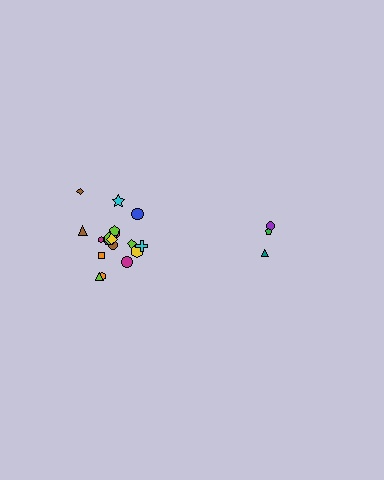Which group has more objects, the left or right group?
The left group.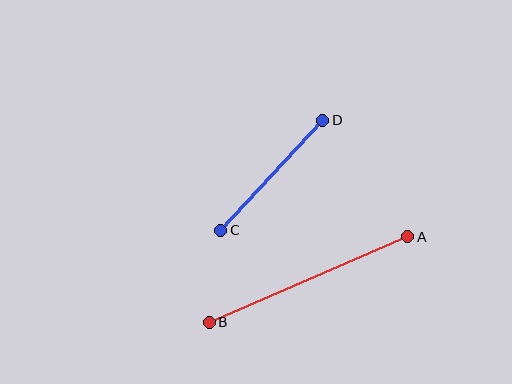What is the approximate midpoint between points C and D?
The midpoint is at approximately (272, 175) pixels.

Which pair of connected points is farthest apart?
Points A and B are farthest apart.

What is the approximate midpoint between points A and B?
The midpoint is at approximately (309, 279) pixels.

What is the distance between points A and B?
The distance is approximately 216 pixels.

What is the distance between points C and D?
The distance is approximately 150 pixels.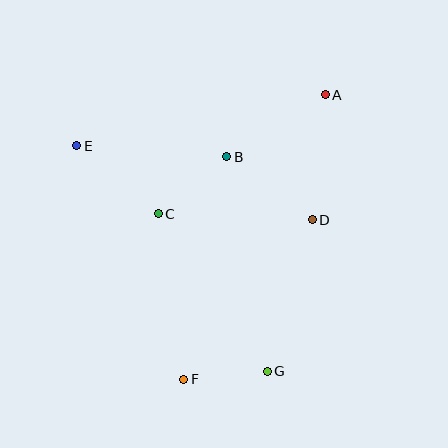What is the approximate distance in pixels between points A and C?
The distance between A and C is approximately 205 pixels.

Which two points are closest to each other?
Points F and G are closest to each other.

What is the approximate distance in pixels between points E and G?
The distance between E and G is approximately 295 pixels.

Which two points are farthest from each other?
Points A and F are farthest from each other.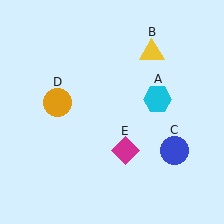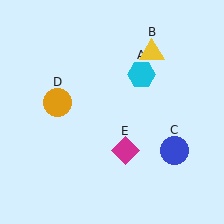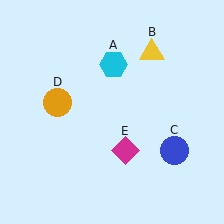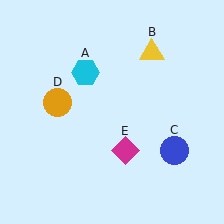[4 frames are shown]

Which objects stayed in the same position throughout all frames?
Yellow triangle (object B) and blue circle (object C) and orange circle (object D) and magenta diamond (object E) remained stationary.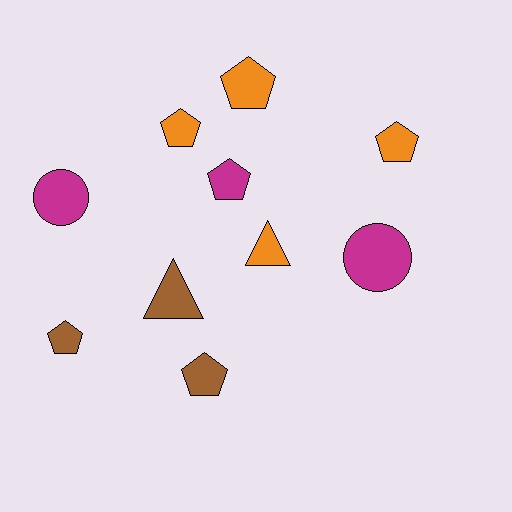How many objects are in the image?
There are 10 objects.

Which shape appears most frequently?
Pentagon, with 6 objects.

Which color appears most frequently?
Orange, with 4 objects.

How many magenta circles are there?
There are 2 magenta circles.